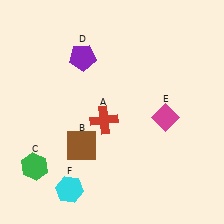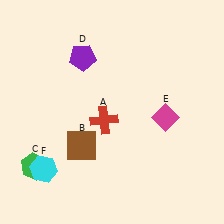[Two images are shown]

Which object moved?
The cyan hexagon (F) moved left.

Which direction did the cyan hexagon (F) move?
The cyan hexagon (F) moved left.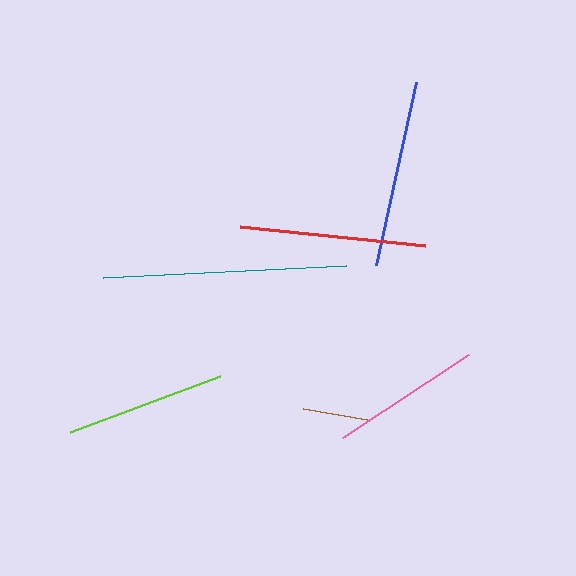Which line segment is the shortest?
The brown line is the shortest at approximately 65 pixels.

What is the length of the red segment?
The red segment is approximately 186 pixels long.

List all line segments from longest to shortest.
From longest to shortest: teal, blue, red, lime, pink, brown.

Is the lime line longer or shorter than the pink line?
The lime line is longer than the pink line.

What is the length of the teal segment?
The teal segment is approximately 243 pixels long.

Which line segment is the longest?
The teal line is the longest at approximately 243 pixels.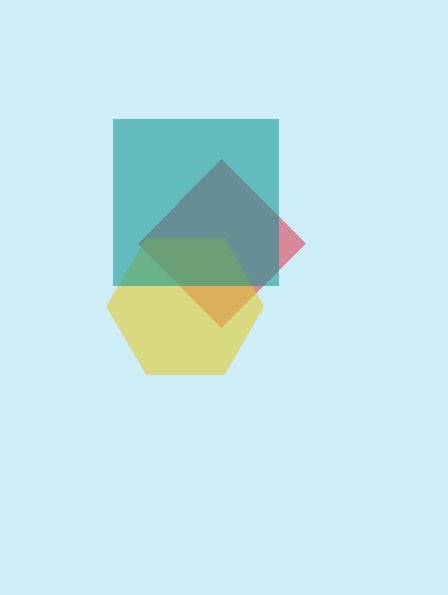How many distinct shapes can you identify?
There are 3 distinct shapes: a red diamond, a yellow hexagon, a teal square.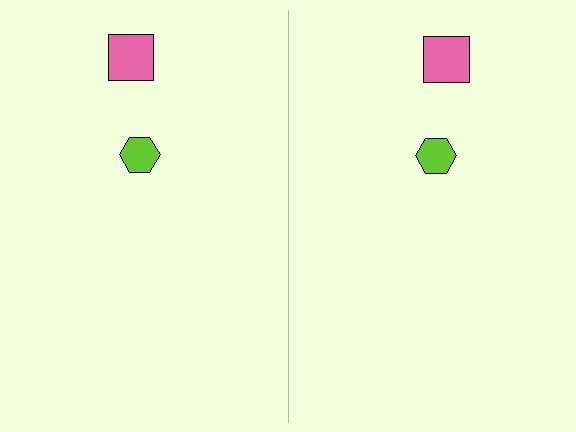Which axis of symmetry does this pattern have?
The pattern has a vertical axis of symmetry running through the center of the image.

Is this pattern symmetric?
Yes, this pattern has bilateral (reflection) symmetry.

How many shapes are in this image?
There are 4 shapes in this image.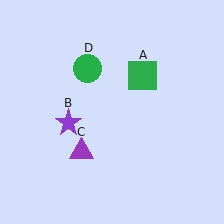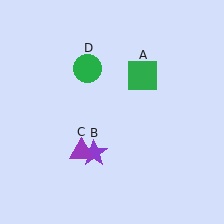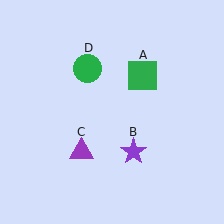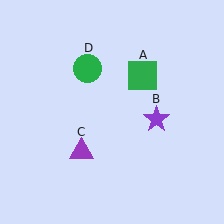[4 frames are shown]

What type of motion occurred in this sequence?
The purple star (object B) rotated counterclockwise around the center of the scene.